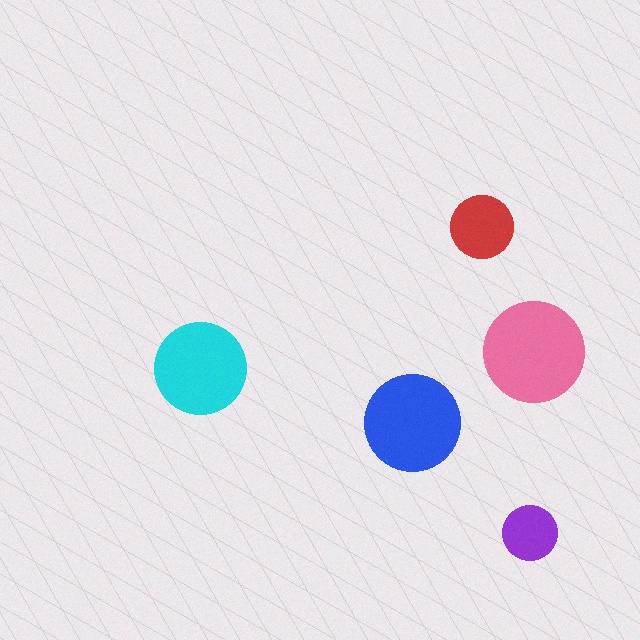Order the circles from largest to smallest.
the pink one, the blue one, the cyan one, the red one, the purple one.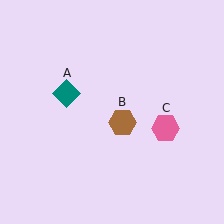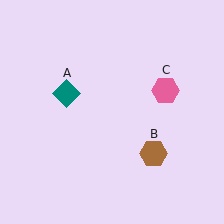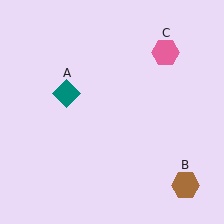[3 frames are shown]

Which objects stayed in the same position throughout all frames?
Teal diamond (object A) remained stationary.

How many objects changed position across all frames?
2 objects changed position: brown hexagon (object B), pink hexagon (object C).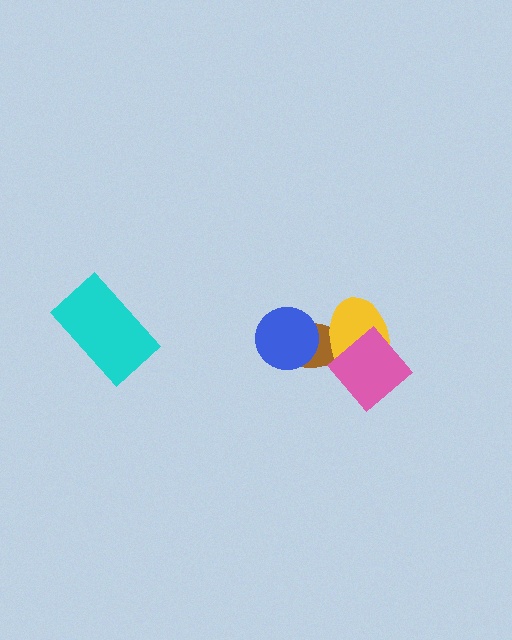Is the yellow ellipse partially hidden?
Yes, it is partially covered by another shape.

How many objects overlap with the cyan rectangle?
0 objects overlap with the cyan rectangle.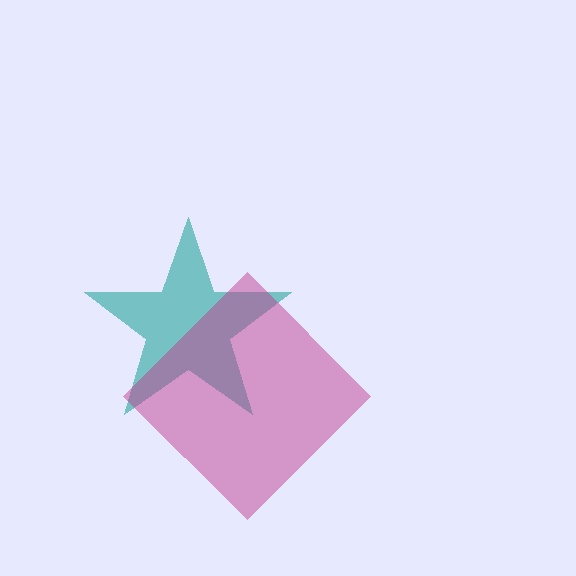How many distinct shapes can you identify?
There are 2 distinct shapes: a teal star, a magenta diamond.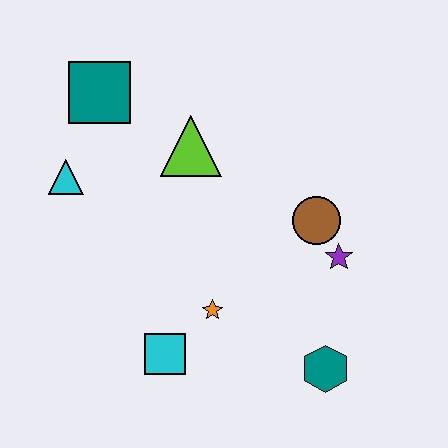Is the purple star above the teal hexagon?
Yes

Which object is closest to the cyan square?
The orange star is closest to the cyan square.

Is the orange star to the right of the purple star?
No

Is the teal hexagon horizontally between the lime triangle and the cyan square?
No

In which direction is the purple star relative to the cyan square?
The purple star is to the right of the cyan square.